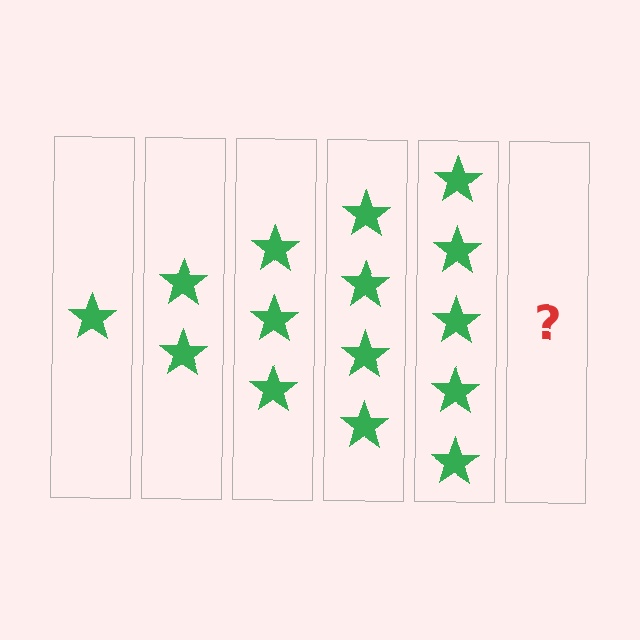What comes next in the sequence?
The next element should be 6 stars.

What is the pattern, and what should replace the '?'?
The pattern is that each step adds one more star. The '?' should be 6 stars.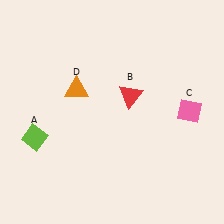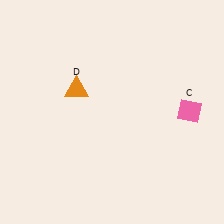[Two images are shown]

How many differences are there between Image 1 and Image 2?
There are 2 differences between the two images.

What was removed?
The red triangle (B), the lime diamond (A) were removed in Image 2.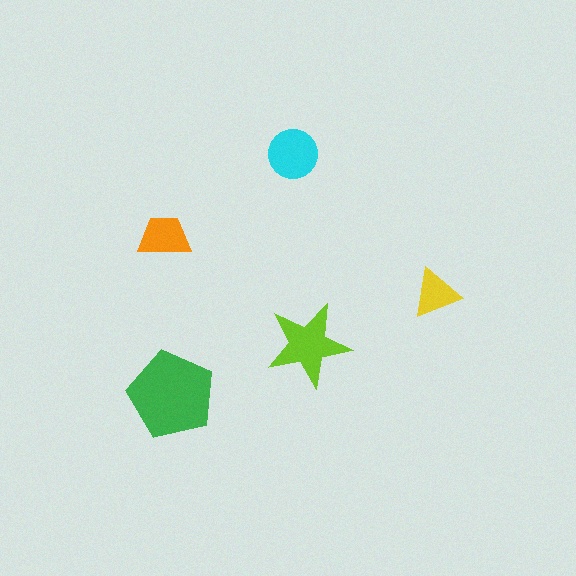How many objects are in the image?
There are 5 objects in the image.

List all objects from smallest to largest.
The yellow triangle, the orange trapezoid, the cyan circle, the lime star, the green pentagon.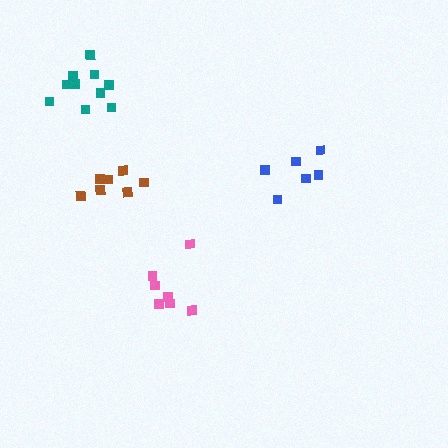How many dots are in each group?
Group 1: 10 dots, Group 2: 7 dots, Group 3: 6 dots, Group 4: 7 dots (30 total).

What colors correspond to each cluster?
The clusters are colored: teal, brown, blue, pink.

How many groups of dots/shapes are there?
There are 4 groups.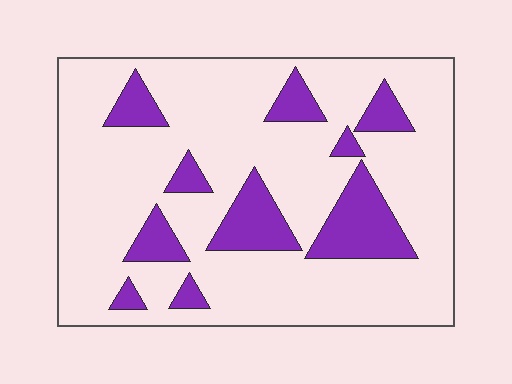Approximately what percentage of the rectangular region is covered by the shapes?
Approximately 20%.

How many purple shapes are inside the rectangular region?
10.